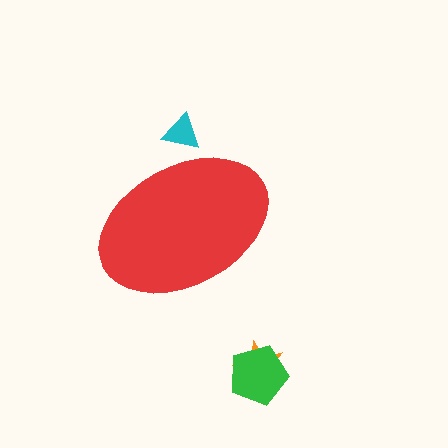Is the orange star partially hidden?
No, the orange star is fully visible.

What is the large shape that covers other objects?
A red ellipse.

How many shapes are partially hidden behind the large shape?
1 shape is partially hidden.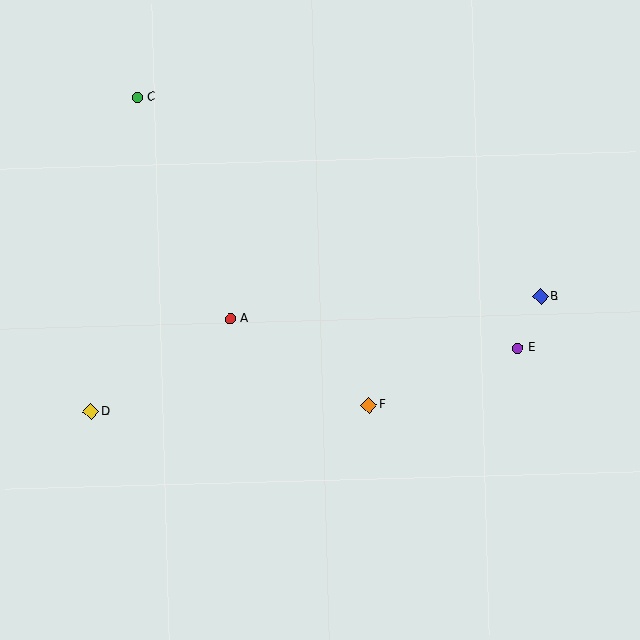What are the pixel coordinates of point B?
Point B is at (540, 296).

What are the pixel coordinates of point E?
Point E is at (518, 348).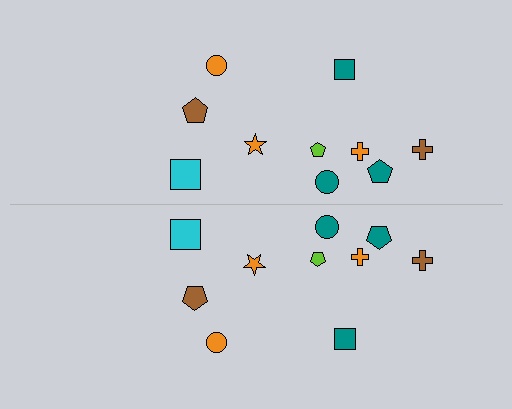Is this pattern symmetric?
Yes, this pattern has bilateral (reflection) symmetry.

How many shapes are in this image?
There are 20 shapes in this image.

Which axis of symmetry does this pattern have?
The pattern has a horizontal axis of symmetry running through the center of the image.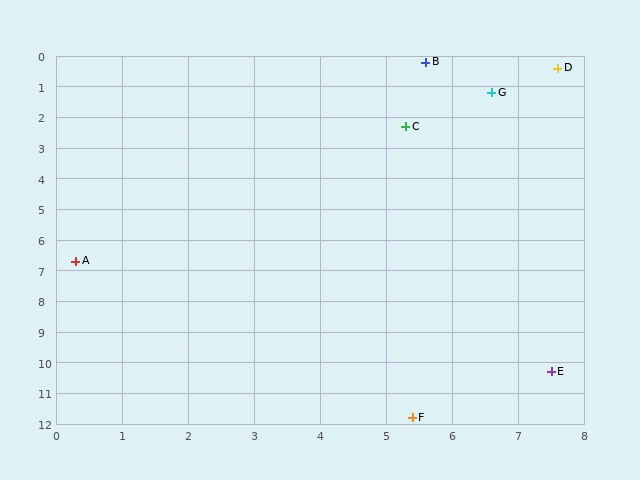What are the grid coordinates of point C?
Point C is at approximately (5.3, 2.3).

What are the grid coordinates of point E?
Point E is at approximately (7.5, 10.3).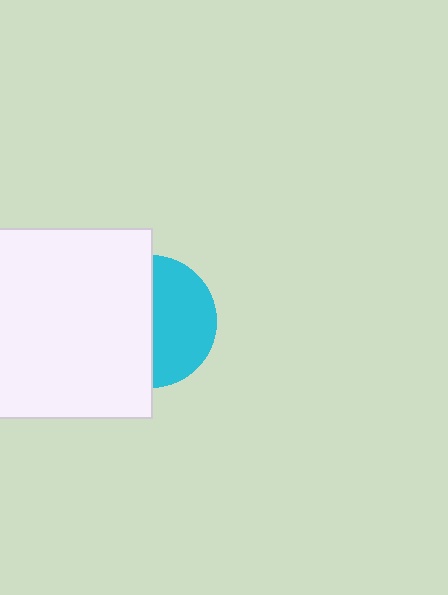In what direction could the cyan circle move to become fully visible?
The cyan circle could move right. That would shift it out from behind the white rectangle entirely.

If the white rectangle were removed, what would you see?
You would see the complete cyan circle.